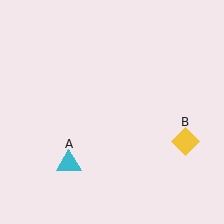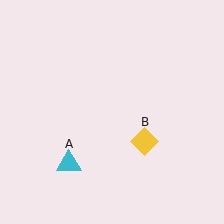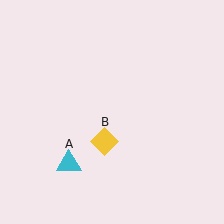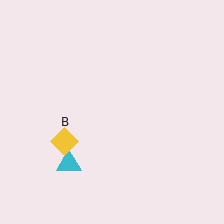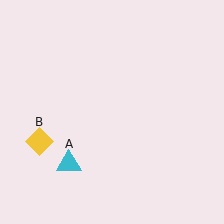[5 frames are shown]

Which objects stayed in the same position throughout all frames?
Cyan triangle (object A) remained stationary.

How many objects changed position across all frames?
1 object changed position: yellow diamond (object B).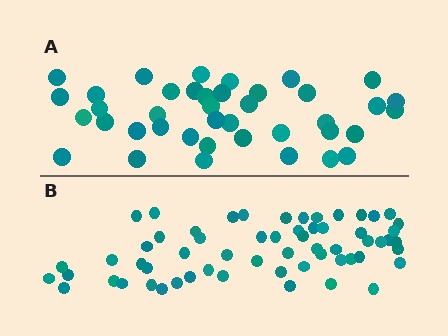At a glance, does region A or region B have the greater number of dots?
Region B (the bottom region) has more dots.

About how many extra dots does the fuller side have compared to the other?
Region B has approximately 20 more dots than region A.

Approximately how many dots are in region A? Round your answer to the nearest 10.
About 40 dots.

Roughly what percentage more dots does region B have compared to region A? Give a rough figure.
About 50% more.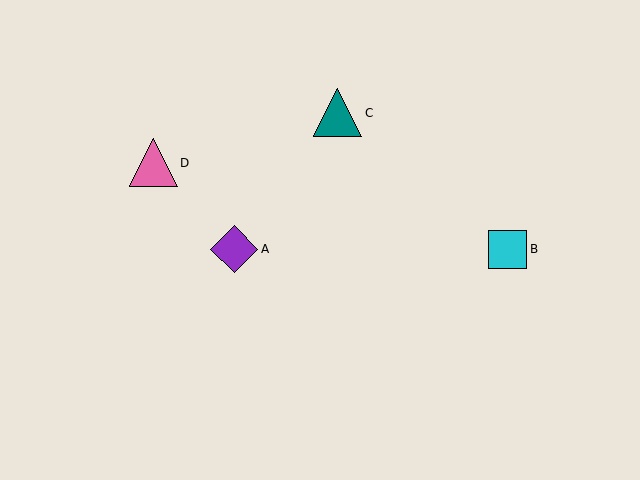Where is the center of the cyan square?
The center of the cyan square is at (508, 249).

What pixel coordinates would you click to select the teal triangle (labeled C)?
Click at (338, 113) to select the teal triangle C.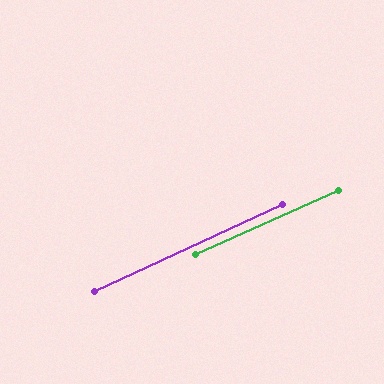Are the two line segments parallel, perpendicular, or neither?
Parallel — their directions differ by only 0.5°.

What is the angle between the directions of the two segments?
Approximately 1 degree.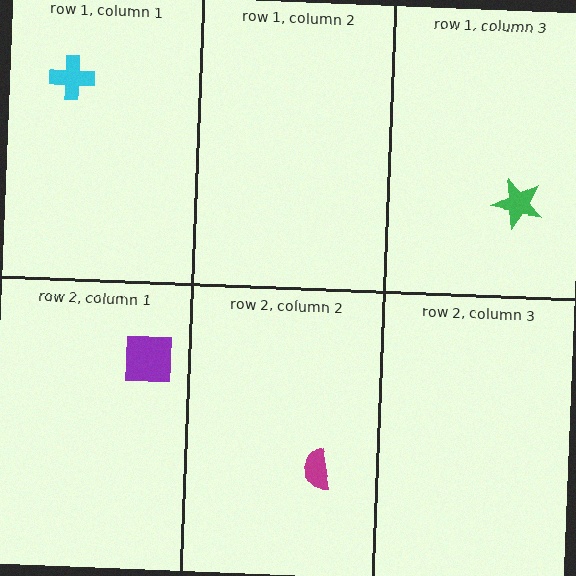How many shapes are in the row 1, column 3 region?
1.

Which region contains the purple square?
The row 2, column 1 region.